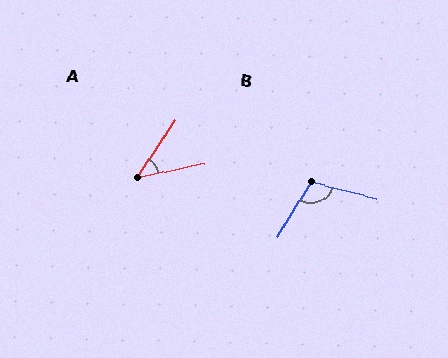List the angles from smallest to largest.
A (44°), B (106°).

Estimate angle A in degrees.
Approximately 44 degrees.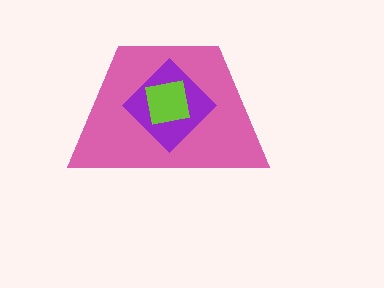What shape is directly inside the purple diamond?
The lime square.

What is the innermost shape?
The lime square.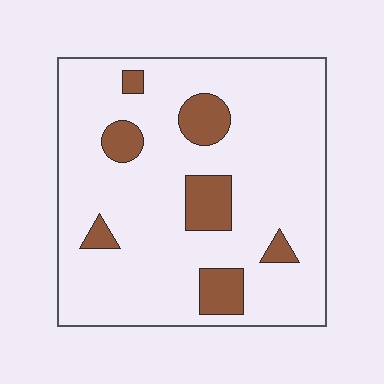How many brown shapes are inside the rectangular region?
7.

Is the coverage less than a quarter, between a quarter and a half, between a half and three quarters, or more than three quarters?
Less than a quarter.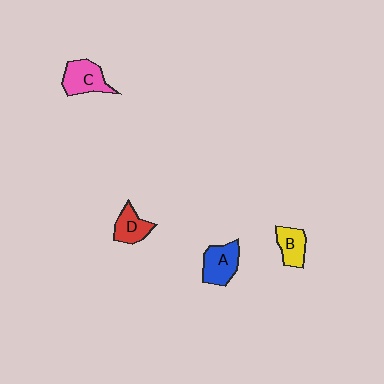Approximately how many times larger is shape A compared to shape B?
Approximately 1.3 times.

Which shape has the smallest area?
Shape B (yellow).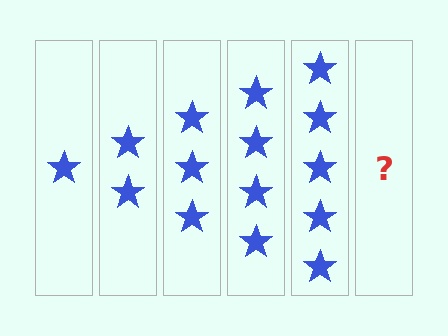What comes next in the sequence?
The next element should be 6 stars.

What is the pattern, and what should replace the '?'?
The pattern is that each step adds one more star. The '?' should be 6 stars.